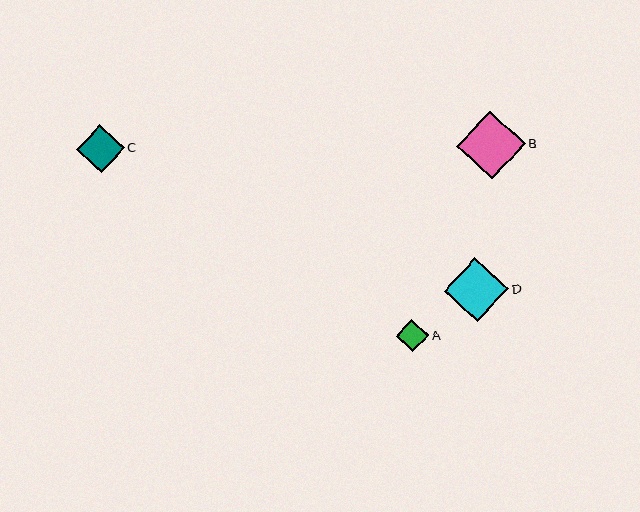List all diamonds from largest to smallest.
From largest to smallest: B, D, C, A.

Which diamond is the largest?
Diamond B is the largest with a size of approximately 69 pixels.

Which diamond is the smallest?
Diamond A is the smallest with a size of approximately 33 pixels.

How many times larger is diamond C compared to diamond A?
Diamond C is approximately 1.5 times the size of diamond A.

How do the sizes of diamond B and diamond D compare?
Diamond B and diamond D are approximately the same size.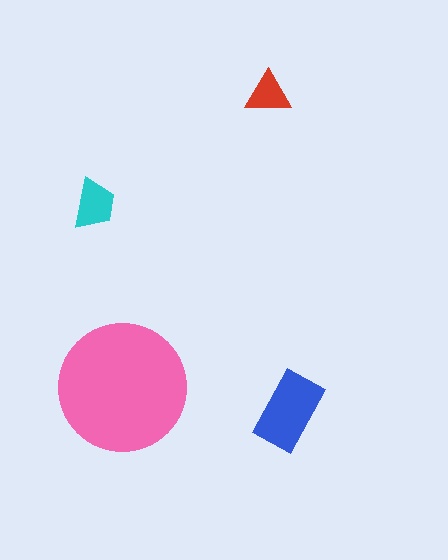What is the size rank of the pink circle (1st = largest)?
1st.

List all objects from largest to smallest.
The pink circle, the blue rectangle, the cyan trapezoid, the red triangle.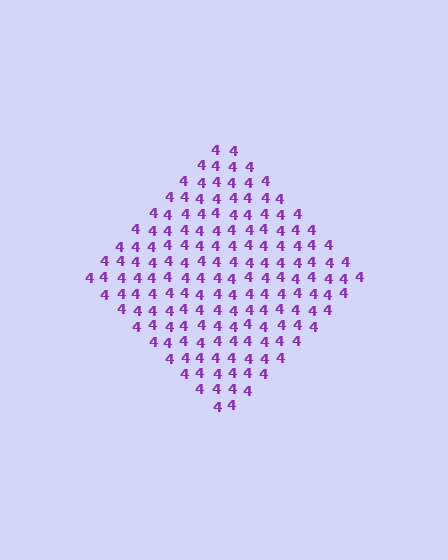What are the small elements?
The small elements are digit 4's.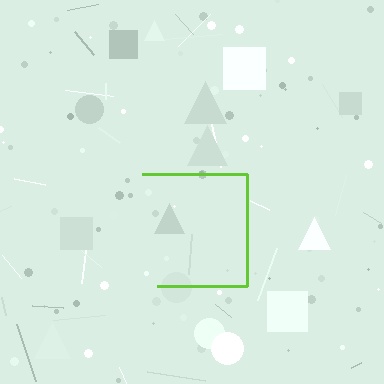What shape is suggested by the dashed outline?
The dashed outline suggests a square.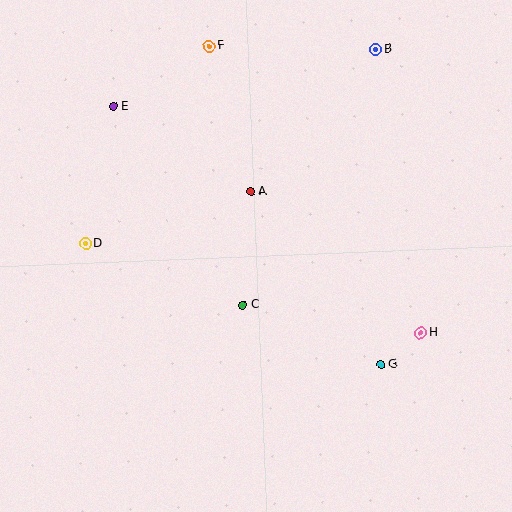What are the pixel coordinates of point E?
Point E is at (113, 106).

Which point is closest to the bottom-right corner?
Point G is closest to the bottom-right corner.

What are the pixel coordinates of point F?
Point F is at (210, 46).